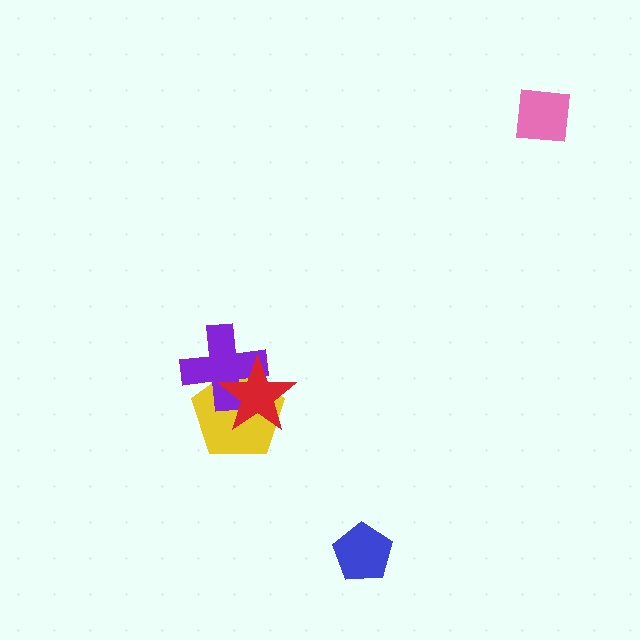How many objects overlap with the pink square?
0 objects overlap with the pink square.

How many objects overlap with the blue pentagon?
0 objects overlap with the blue pentagon.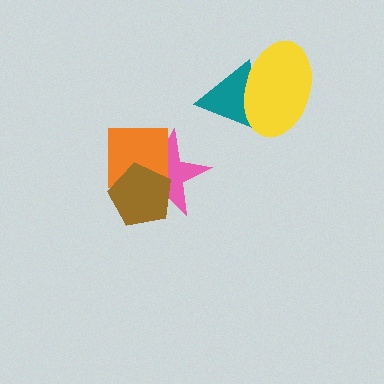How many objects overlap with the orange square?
2 objects overlap with the orange square.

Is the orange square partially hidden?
Yes, it is partially covered by another shape.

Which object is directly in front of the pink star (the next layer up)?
The orange square is directly in front of the pink star.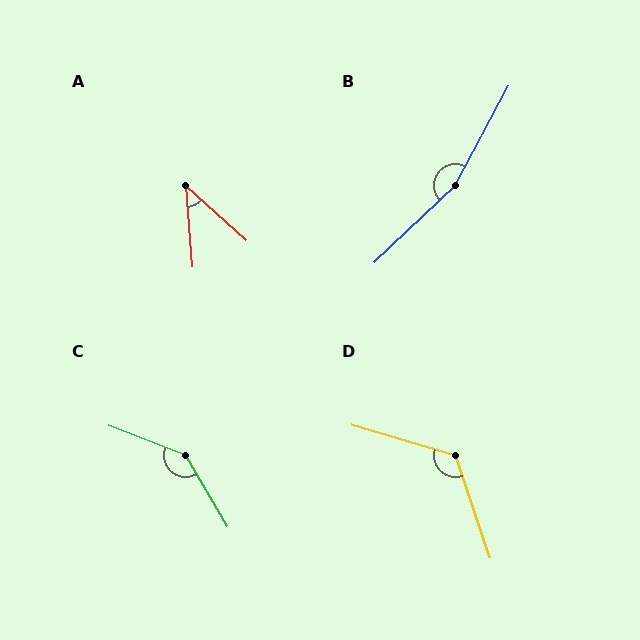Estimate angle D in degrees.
Approximately 125 degrees.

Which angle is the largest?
B, at approximately 162 degrees.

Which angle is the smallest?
A, at approximately 44 degrees.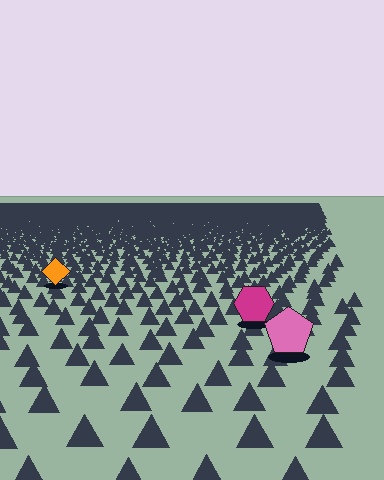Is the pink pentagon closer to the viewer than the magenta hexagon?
Yes. The pink pentagon is closer — you can tell from the texture gradient: the ground texture is coarser near it.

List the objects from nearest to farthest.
From nearest to farthest: the pink pentagon, the magenta hexagon, the orange diamond.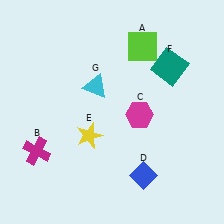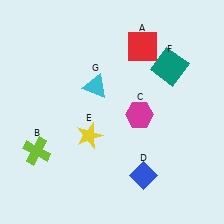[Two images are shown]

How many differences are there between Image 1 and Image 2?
There are 2 differences between the two images.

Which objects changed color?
A changed from lime to red. B changed from magenta to lime.